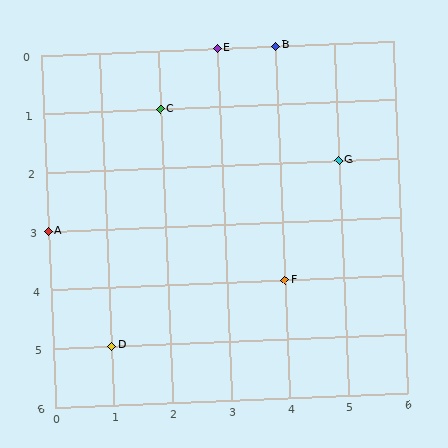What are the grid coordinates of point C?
Point C is at grid coordinates (2, 1).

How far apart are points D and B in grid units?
Points D and B are 3 columns and 5 rows apart (about 5.8 grid units diagonally).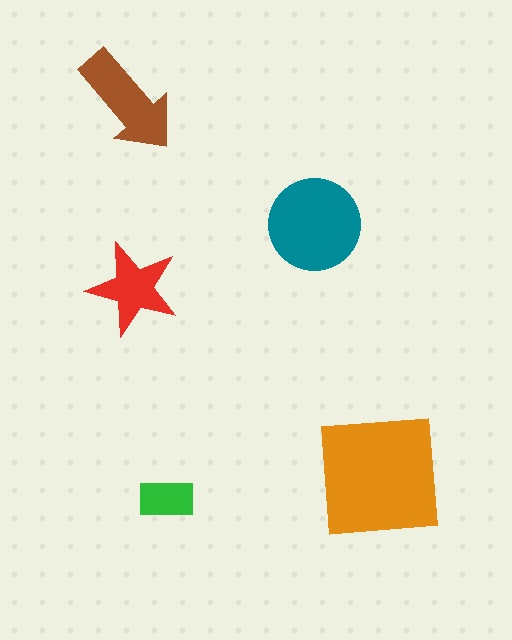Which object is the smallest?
The green rectangle.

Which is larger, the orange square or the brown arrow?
The orange square.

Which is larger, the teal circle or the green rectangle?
The teal circle.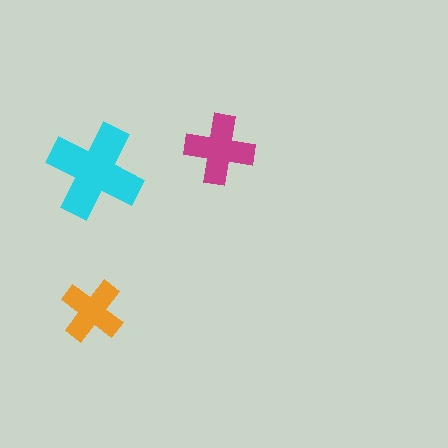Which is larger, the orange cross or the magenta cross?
The magenta one.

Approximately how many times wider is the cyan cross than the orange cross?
About 1.5 times wider.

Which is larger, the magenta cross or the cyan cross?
The cyan one.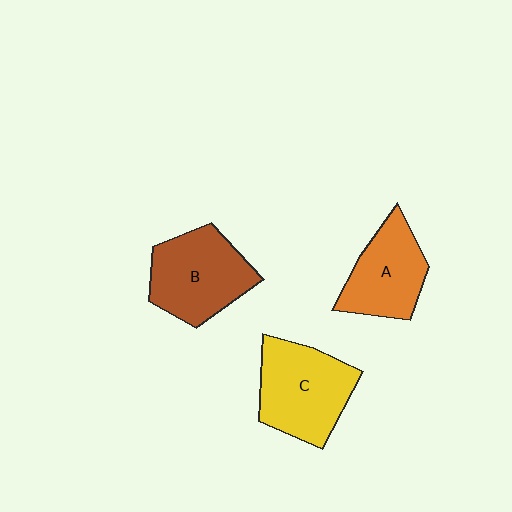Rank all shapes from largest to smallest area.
From largest to smallest: C (yellow), B (brown), A (orange).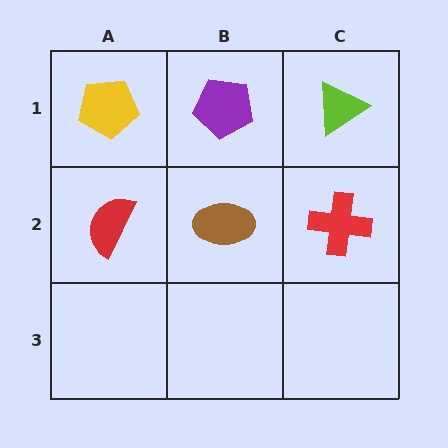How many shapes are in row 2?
3 shapes.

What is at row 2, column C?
A red cross.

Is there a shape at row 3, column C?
No, that cell is empty.